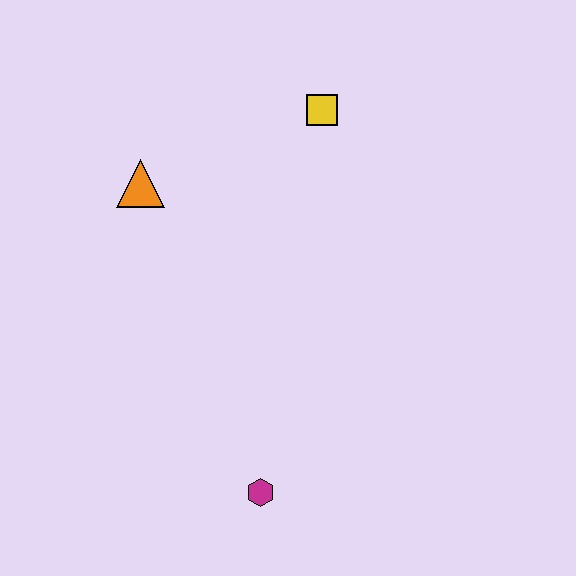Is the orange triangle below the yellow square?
Yes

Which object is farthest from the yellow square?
The magenta hexagon is farthest from the yellow square.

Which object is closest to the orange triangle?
The yellow square is closest to the orange triangle.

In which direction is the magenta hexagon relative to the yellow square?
The magenta hexagon is below the yellow square.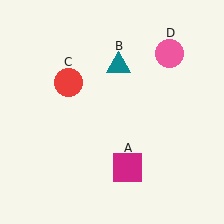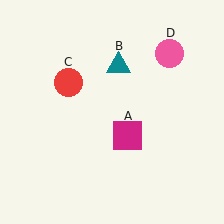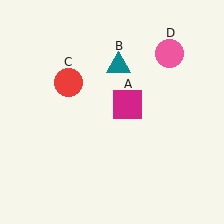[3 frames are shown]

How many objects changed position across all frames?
1 object changed position: magenta square (object A).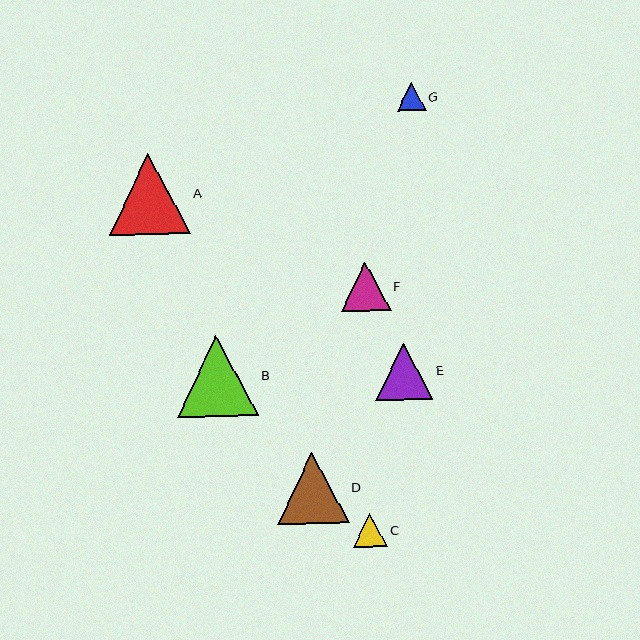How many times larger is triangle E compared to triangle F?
Triangle E is approximately 1.2 times the size of triangle F.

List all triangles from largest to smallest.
From largest to smallest: A, B, D, E, F, C, G.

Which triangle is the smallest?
Triangle G is the smallest with a size of approximately 29 pixels.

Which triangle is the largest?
Triangle A is the largest with a size of approximately 82 pixels.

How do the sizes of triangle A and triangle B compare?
Triangle A and triangle B are approximately the same size.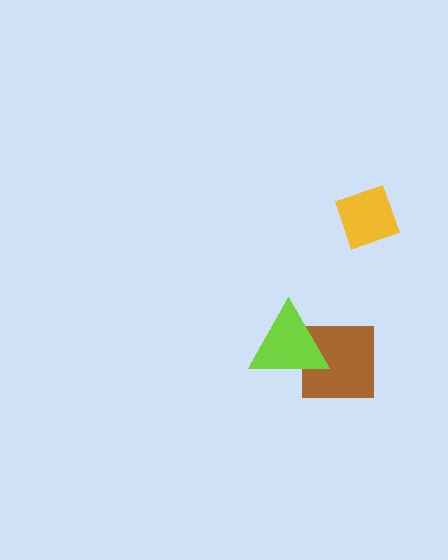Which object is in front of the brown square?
The lime triangle is in front of the brown square.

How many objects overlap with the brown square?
1 object overlaps with the brown square.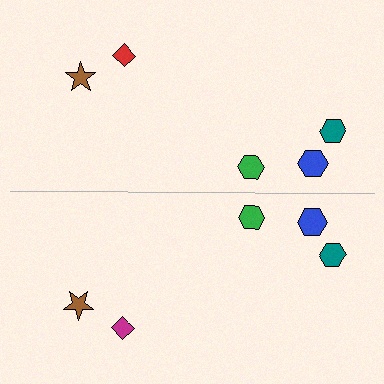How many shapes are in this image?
There are 10 shapes in this image.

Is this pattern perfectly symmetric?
No, the pattern is not perfectly symmetric. The magenta diamond on the bottom side breaks the symmetry — its mirror counterpart is red.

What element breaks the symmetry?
The magenta diamond on the bottom side breaks the symmetry — its mirror counterpart is red.